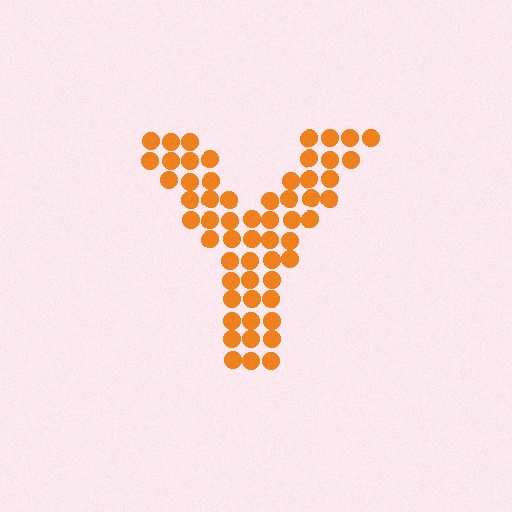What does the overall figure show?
The overall figure shows the letter Y.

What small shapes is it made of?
It is made of small circles.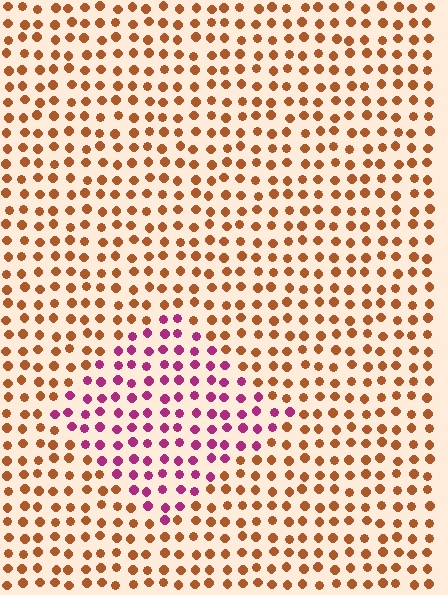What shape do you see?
I see a diamond.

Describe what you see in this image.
The image is filled with small brown elements in a uniform arrangement. A diamond-shaped region is visible where the elements are tinted to a slightly different hue, forming a subtle color boundary.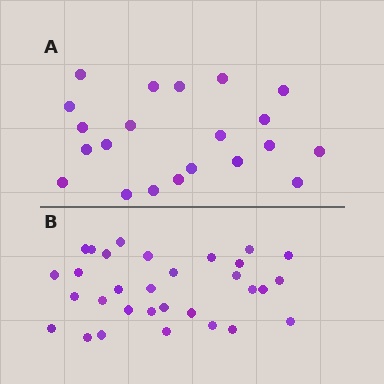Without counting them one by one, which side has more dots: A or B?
Region B (the bottom region) has more dots.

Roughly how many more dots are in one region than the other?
Region B has roughly 10 or so more dots than region A.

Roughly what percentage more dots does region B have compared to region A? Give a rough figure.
About 50% more.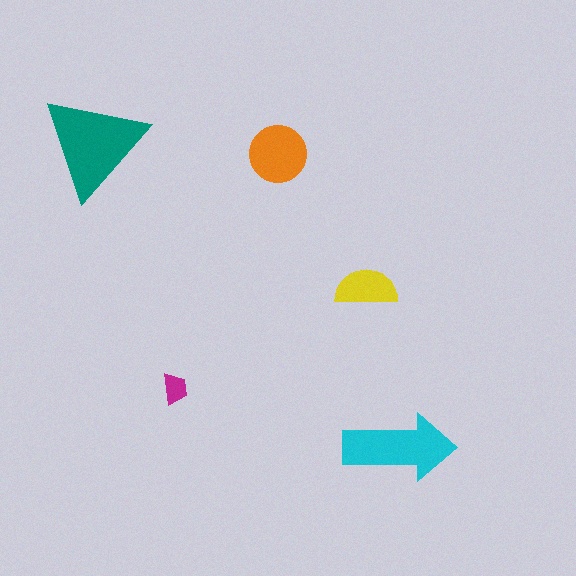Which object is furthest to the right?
The cyan arrow is rightmost.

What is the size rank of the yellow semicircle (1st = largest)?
4th.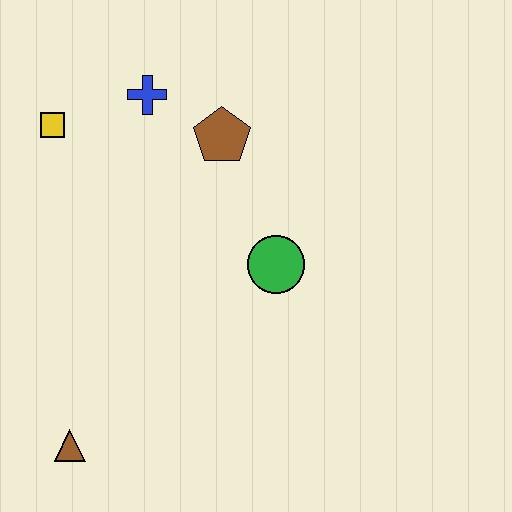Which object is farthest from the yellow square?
The brown triangle is farthest from the yellow square.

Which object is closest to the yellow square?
The blue cross is closest to the yellow square.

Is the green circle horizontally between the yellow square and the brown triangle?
No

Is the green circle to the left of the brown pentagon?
No